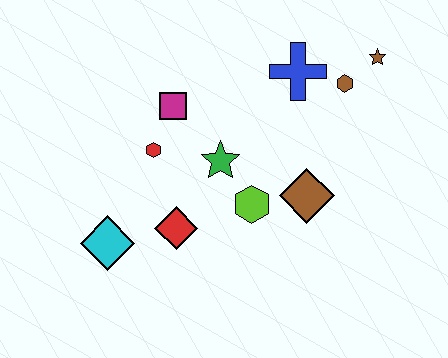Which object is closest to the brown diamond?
The lime hexagon is closest to the brown diamond.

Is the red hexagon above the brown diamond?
Yes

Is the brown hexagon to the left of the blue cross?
No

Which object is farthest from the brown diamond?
The cyan diamond is farthest from the brown diamond.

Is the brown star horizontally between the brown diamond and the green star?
No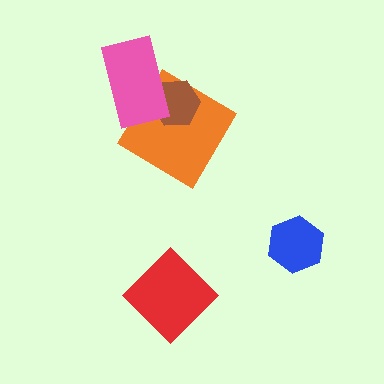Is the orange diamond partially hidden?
Yes, it is partially covered by another shape.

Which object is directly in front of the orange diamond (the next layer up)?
The brown hexagon is directly in front of the orange diamond.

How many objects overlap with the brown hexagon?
2 objects overlap with the brown hexagon.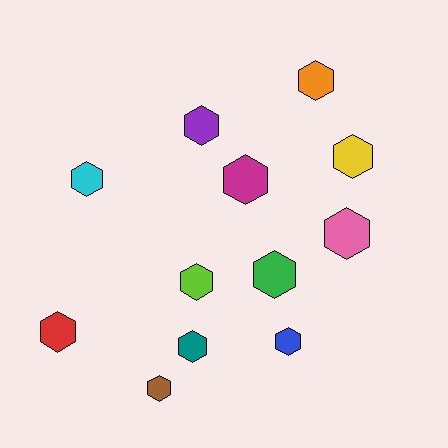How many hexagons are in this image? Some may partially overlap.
There are 12 hexagons.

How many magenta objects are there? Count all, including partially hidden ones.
There is 1 magenta object.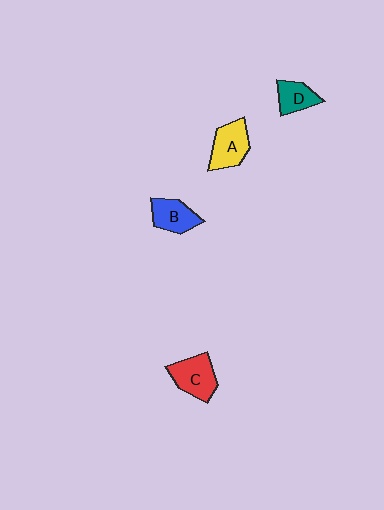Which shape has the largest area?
Shape C (red).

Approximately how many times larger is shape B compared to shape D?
Approximately 1.2 times.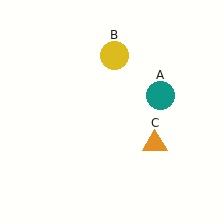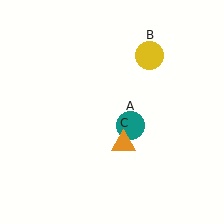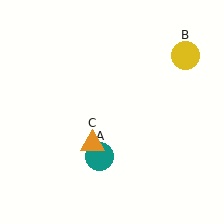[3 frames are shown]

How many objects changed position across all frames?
3 objects changed position: teal circle (object A), yellow circle (object B), orange triangle (object C).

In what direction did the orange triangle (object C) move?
The orange triangle (object C) moved left.